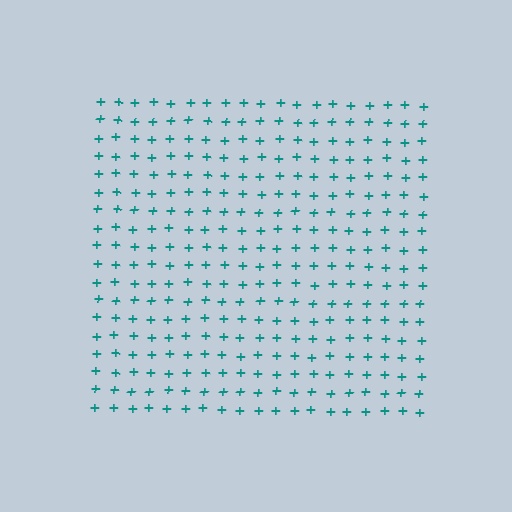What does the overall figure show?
The overall figure shows a square.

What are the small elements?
The small elements are plus signs.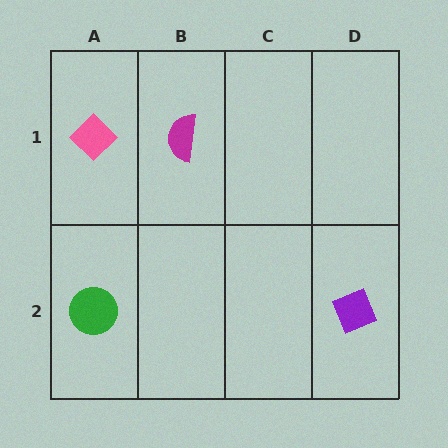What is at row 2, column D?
A purple diamond.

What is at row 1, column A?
A pink diamond.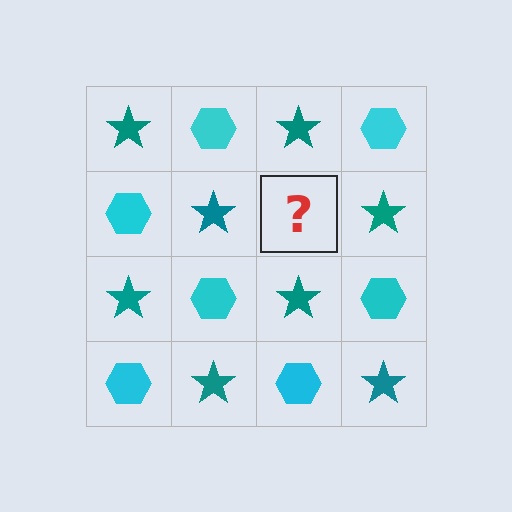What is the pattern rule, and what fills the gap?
The rule is that it alternates teal star and cyan hexagon in a checkerboard pattern. The gap should be filled with a cyan hexagon.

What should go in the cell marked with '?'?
The missing cell should contain a cyan hexagon.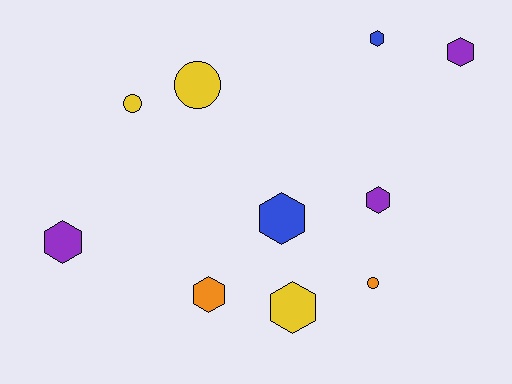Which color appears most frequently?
Yellow, with 3 objects.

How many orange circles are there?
There is 1 orange circle.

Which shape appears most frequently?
Hexagon, with 7 objects.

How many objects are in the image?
There are 10 objects.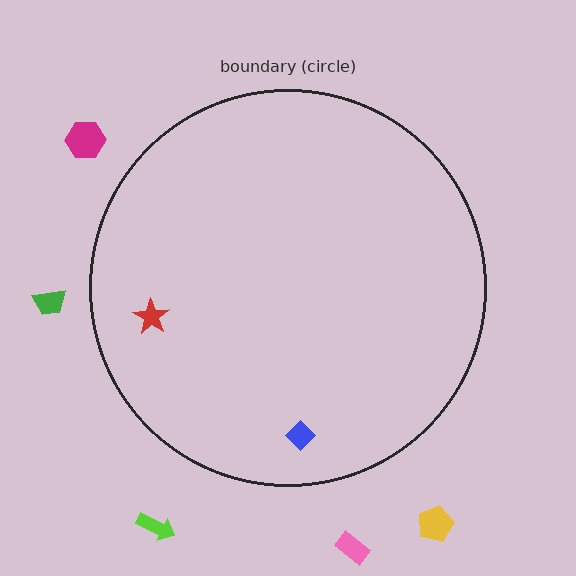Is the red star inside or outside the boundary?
Inside.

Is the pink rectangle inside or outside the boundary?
Outside.